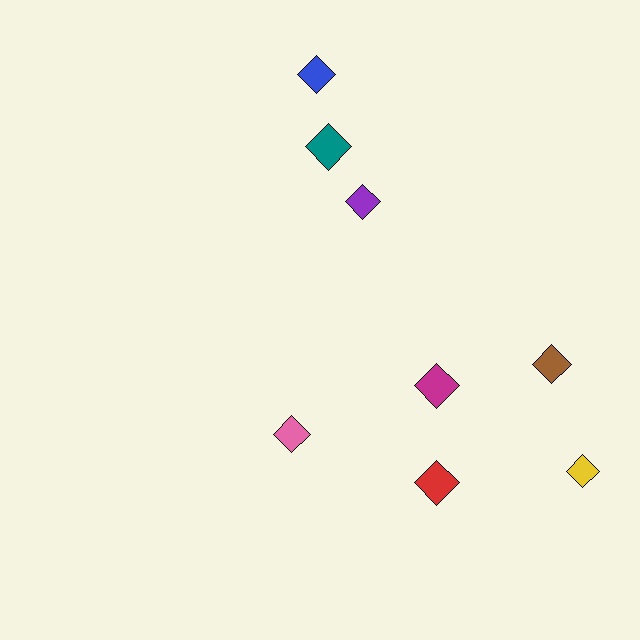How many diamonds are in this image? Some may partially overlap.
There are 8 diamonds.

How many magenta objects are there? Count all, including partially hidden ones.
There is 1 magenta object.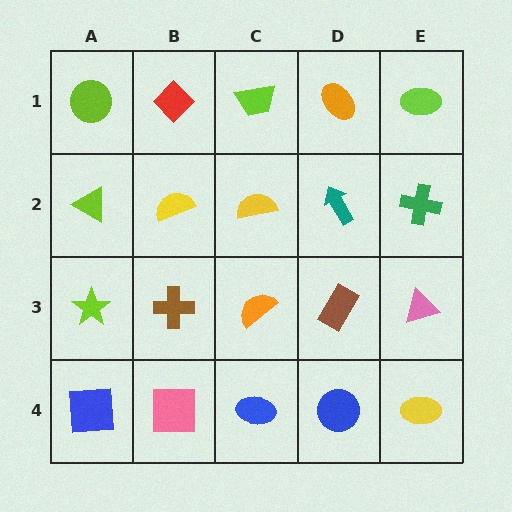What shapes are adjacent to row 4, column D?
A brown rectangle (row 3, column D), a blue ellipse (row 4, column C), a yellow ellipse (row 4, column E).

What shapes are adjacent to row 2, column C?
A lime trapezoid (row 1, column C), an orange semicircle (row 3, column C), a yellow semicircle (row 2, column B), a teal arrow (row 2, column D).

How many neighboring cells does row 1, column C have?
3.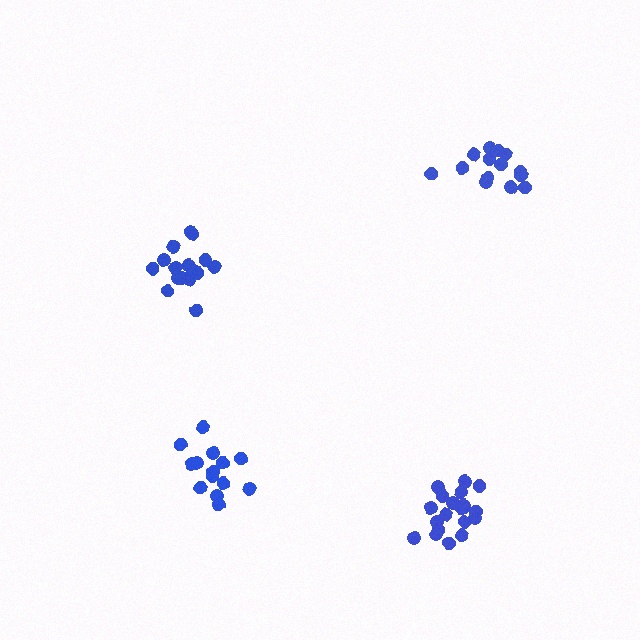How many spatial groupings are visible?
There are 4 spatial groupings.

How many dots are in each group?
Group 1: 19 dots, Group 2: 14 dots, Group 3: 14 dots, Group 4: 17 dots (64 total).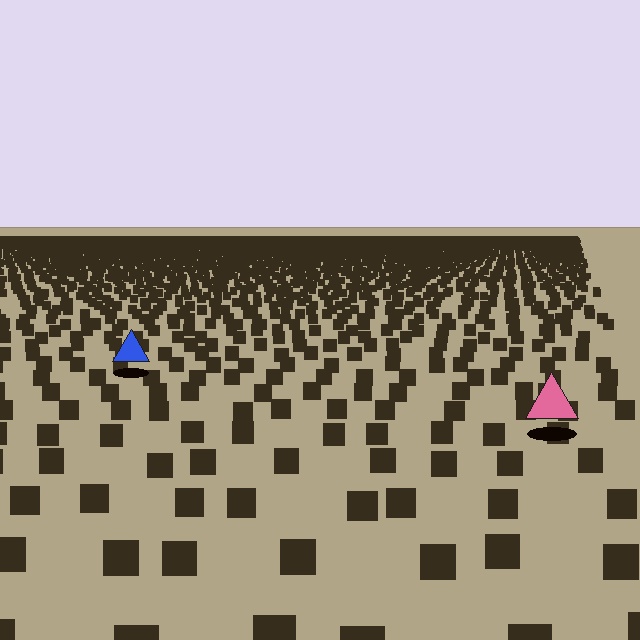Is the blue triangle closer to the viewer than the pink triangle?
No. The pink triangle is closer — you can tell from the texture gradient: the ground texture is coarser near it.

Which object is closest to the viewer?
The pink triangle is closest. The texture marks near it are larger and more spread out.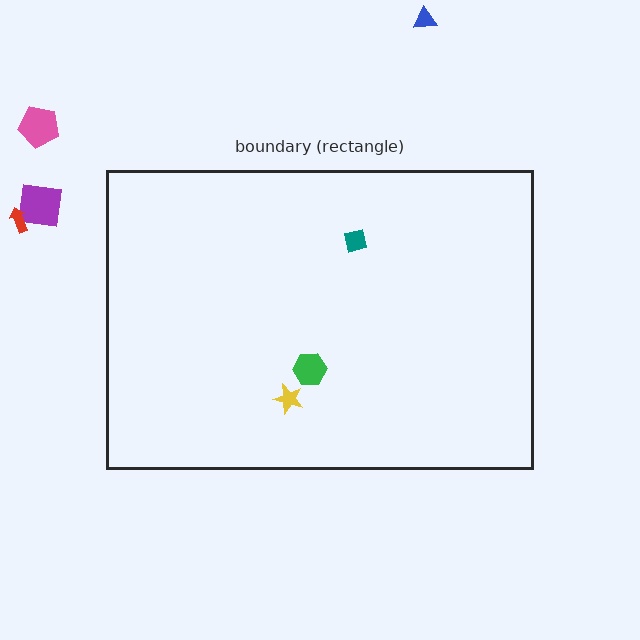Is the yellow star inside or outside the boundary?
Inside.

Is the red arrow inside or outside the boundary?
Outside.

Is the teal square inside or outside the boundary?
Inside.